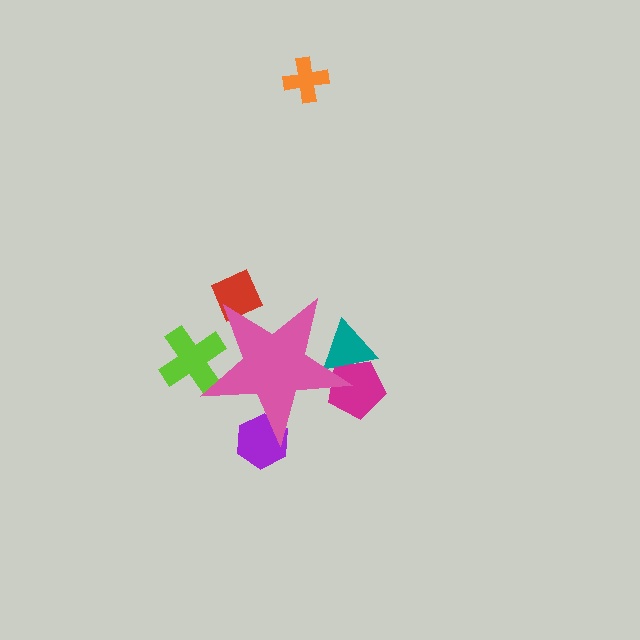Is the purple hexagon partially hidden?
Yes, the purple hexagon is partially hidden behind the pink star.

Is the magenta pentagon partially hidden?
Yes, the magenta pentagon is partially hidden behind the pink star.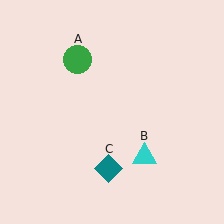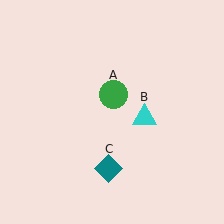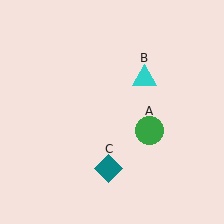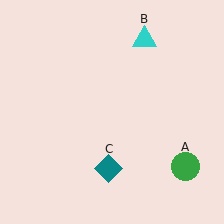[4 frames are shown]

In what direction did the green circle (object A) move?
The green circle (object A) moved down and to the right.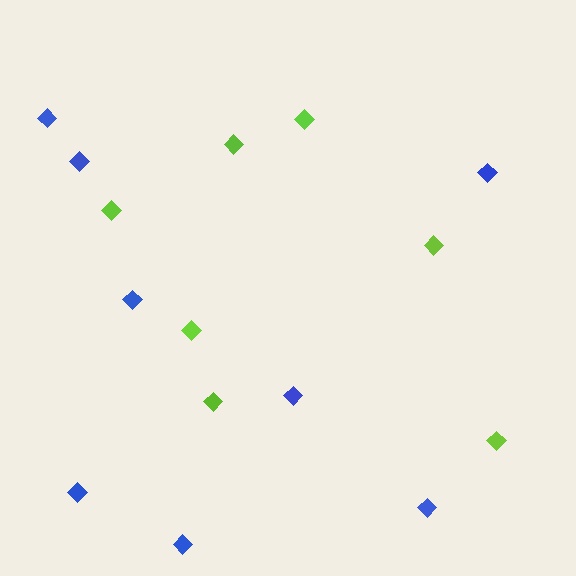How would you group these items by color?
There are 2 groups: one group of blue diamonds (8) and one group of lime diamonds (7).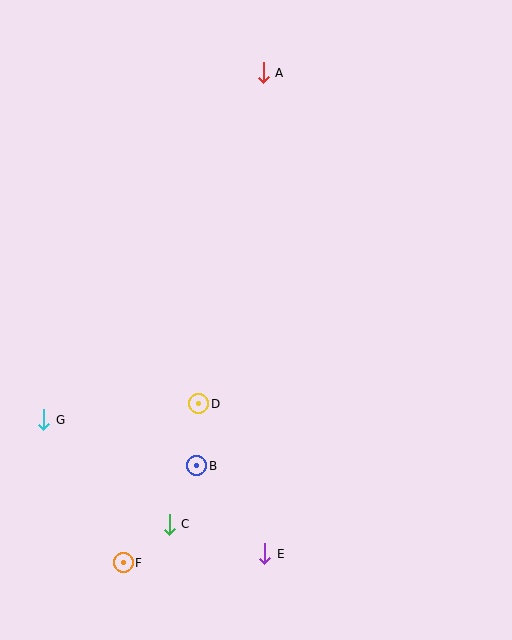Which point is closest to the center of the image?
Point D at (199, 404) is closest to the center.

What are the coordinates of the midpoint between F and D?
The midpoint between F and D is at (161, 483).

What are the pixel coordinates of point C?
Point C is at (169, 524).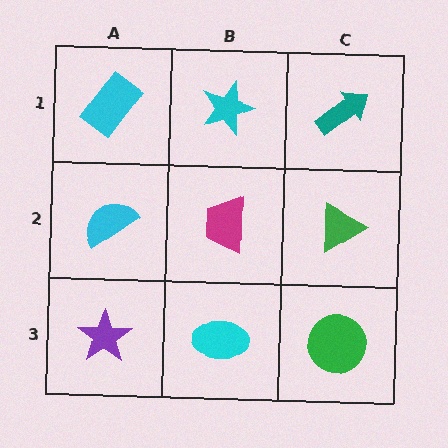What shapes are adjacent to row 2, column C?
A teal arrow (row 1, column C), a green circle (row 3, column C), a magenta trapezoid (row 2, column B).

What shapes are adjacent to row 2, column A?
A cyan rectangle (row 1, column A), a purple star (row 3, column A), a magenta trapezoid (row 2, column B).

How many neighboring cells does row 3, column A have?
2.